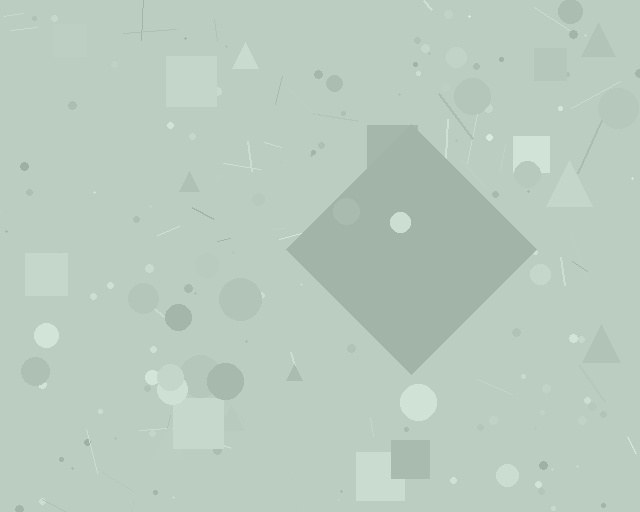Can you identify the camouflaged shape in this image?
The camouflaged shape is a diamond.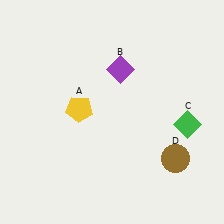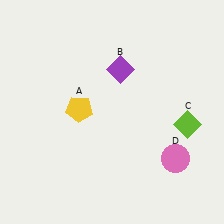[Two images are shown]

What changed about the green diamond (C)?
In Image 1, C is green. In Image 2, it changed to lime.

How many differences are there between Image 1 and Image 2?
There are 2 differences between the two images.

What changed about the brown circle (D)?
In Image 1, D is brown. In Image 2, it changed to pink.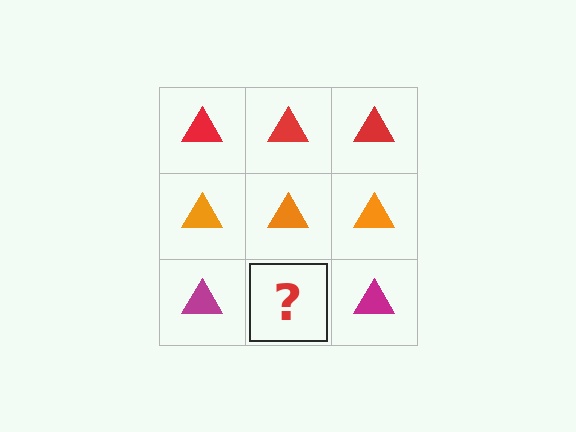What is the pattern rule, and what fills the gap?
The rule is that each row has a consistent color. The gap should be filled with a magenta triangle.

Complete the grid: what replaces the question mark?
The question mark should be replaced with a magenta triangle.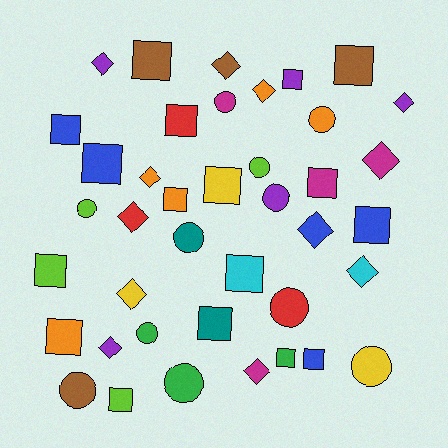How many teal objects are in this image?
There are 2 teal objects.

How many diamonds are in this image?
There are 12 diamonds.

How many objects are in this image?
There are 40 objects.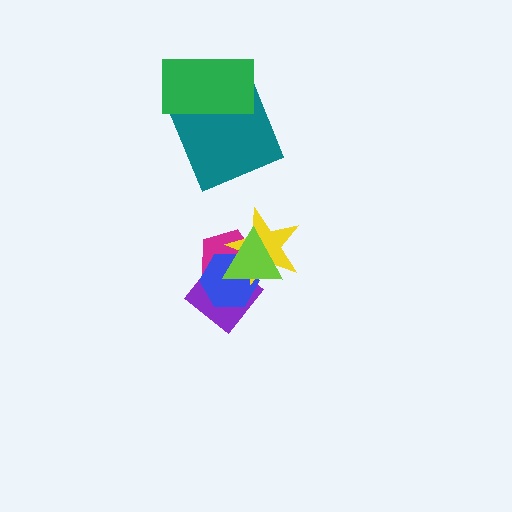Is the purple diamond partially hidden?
Yes, it is partially covered by another shape.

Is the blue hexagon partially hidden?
Yes, it is partially covered by another shape.